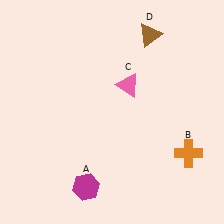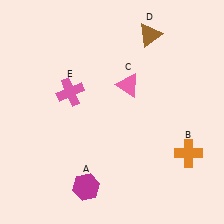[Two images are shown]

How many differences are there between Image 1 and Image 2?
There is 1 difference between the two images.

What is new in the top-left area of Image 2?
A pink cross (E) was added in the top-left area of Image 2.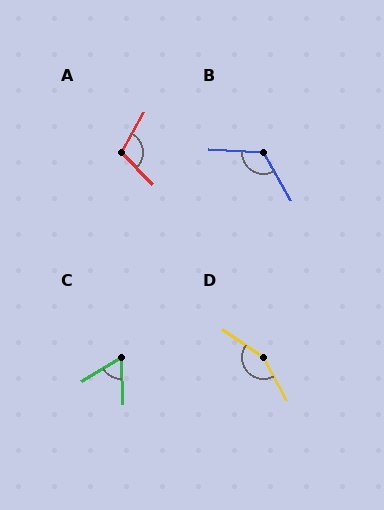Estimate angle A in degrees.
Approximately 106 degrees.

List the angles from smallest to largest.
C (60°), A (106°), B (123°), D (153°).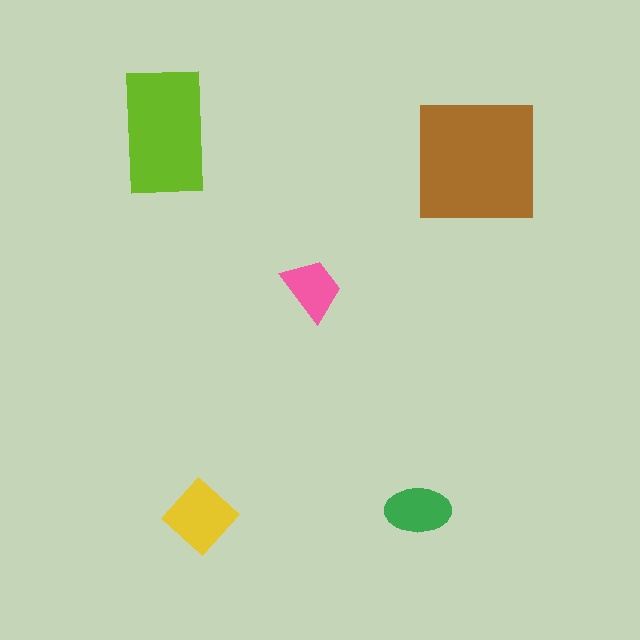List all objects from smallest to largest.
The pink trapezoid, the green ellipse, the yellow diamond, the lime rectangle, the brown square.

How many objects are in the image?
There are 5 objects in the image.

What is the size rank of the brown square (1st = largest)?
1st.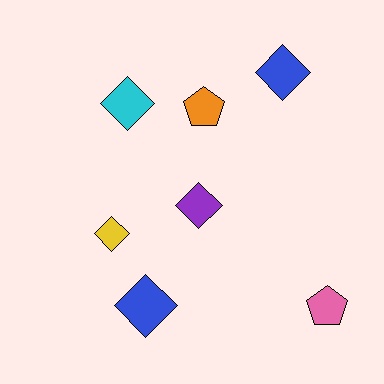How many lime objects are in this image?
There are no lime objects.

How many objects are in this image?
There are 7 objects.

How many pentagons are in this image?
There are 2 pentagons.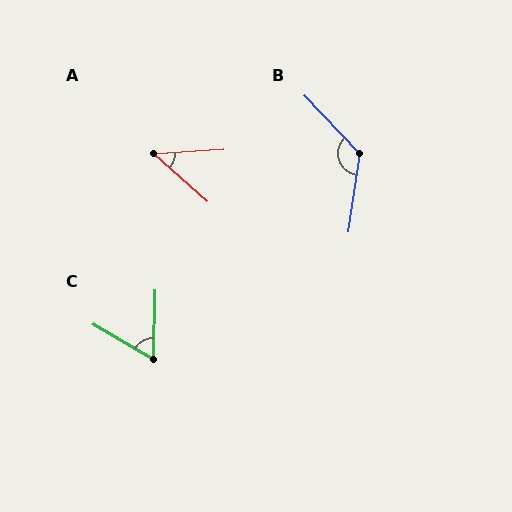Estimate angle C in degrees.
Approximately 60 degrees.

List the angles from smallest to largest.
A (45°), C (60°), B (128°).